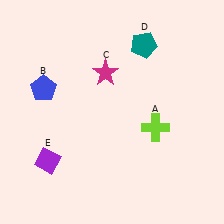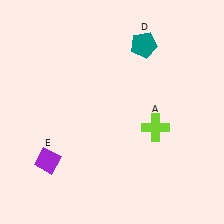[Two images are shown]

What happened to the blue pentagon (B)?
The blue pentagon (B) was removed in Image 2. It was in the top-left area of Image 1.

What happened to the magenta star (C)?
The magenta star (C) was removed in Image 2. It was in the top-left area of Image 1.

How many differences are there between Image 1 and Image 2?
There are 2 differences between the two images.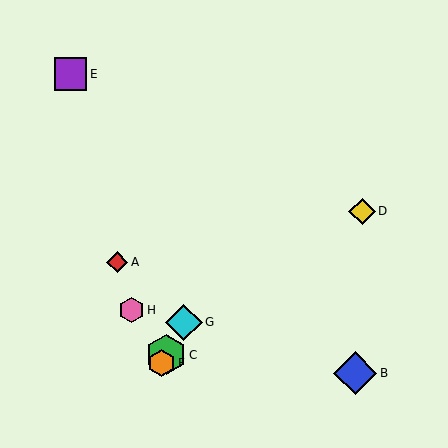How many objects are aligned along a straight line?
3 objects (C, F, G) are aligned along a straight line.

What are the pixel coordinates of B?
Object B is at (355, 373).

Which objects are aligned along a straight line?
Objects C, F, G are aligned along a straight line.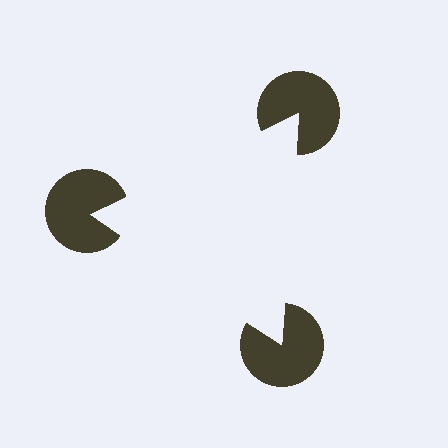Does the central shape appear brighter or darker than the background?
It typically appears slightly brighter than the background, even though no actual brightness change is drawn.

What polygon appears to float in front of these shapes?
An illusory triangle — its edges are inferred from the aligned wedge cuts in the pac-man discs, not physically drawn.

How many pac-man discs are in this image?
There are 3 — one at each vertex of the illusory triangle.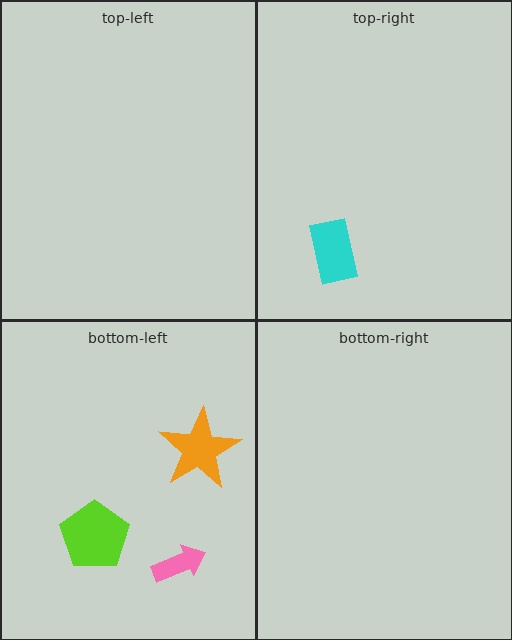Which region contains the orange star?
The bottom-left region.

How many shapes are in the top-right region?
1.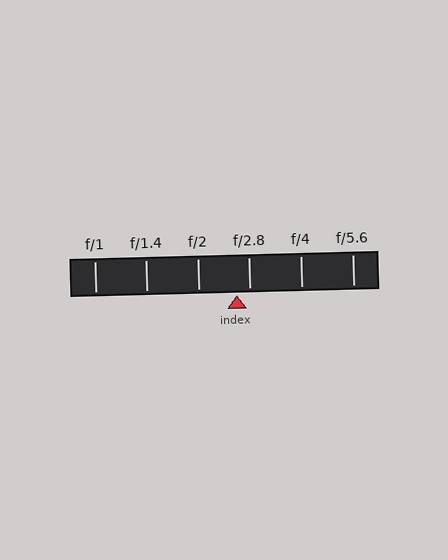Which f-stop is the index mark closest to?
The index mark is closest to f/2.8.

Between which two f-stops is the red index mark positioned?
The index mark is between f/2 and f/2.8.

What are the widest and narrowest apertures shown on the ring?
The widest aperture shown is f/1 and the narrowest is f/5.6.